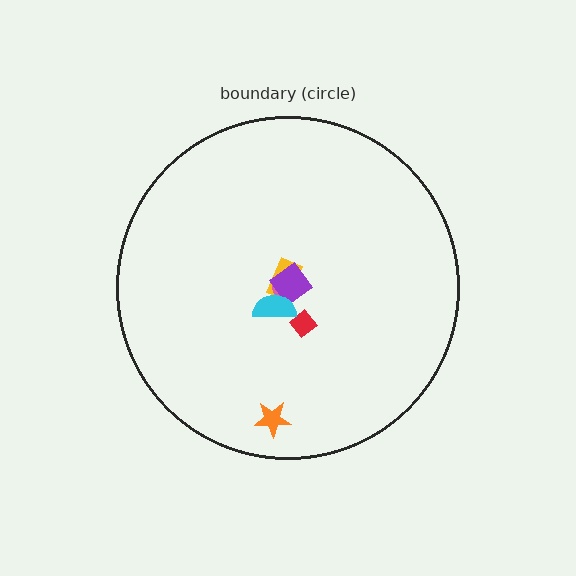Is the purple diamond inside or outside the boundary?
Inside.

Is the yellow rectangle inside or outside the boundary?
Inside.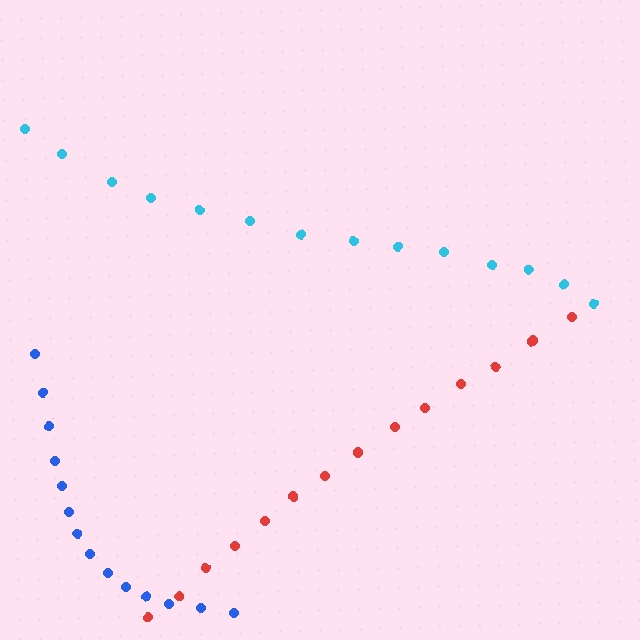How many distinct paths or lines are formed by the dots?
There are 3 distinct paths.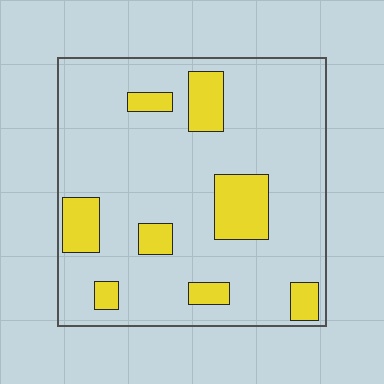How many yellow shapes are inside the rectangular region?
8.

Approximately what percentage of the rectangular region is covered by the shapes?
Approximately 20%.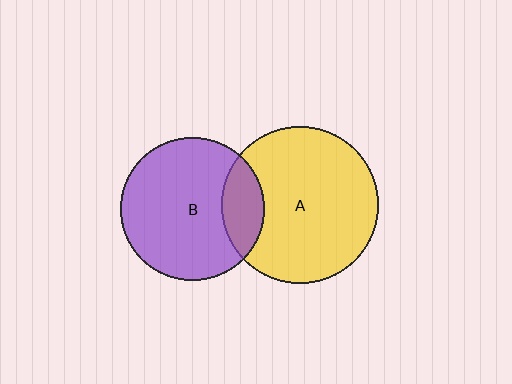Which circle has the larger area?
Circle A (yellow).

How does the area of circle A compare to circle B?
Approximately 1.2 times.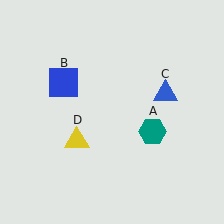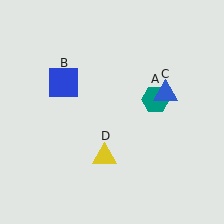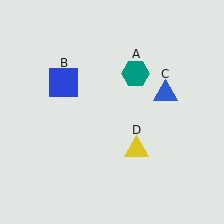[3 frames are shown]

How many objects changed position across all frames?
2 objects changed position: teal hexagon (object A), yellow triangle (object D).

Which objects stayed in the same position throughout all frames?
Blue square (object B) and blue triangle (object C) remained stationary.